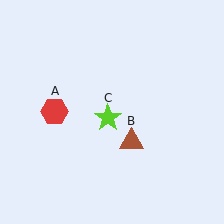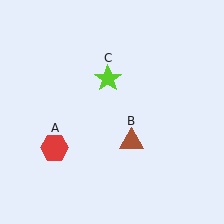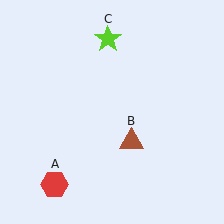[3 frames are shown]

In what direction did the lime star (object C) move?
The lime star (object C) moved up.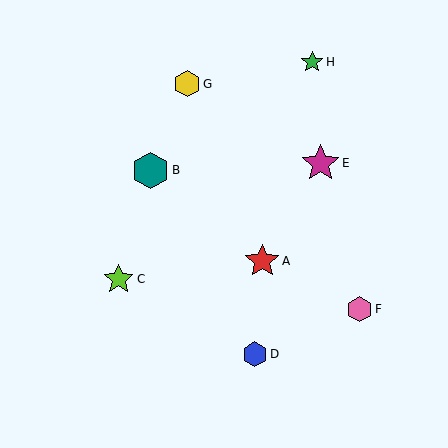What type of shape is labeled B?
Shape B is a teal hexagon.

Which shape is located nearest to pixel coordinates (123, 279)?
The lime star (labeled C) at (119, 279) is nearest to that location.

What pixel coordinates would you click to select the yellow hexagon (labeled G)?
Click at (187, 84) to select the yellow hexagon G.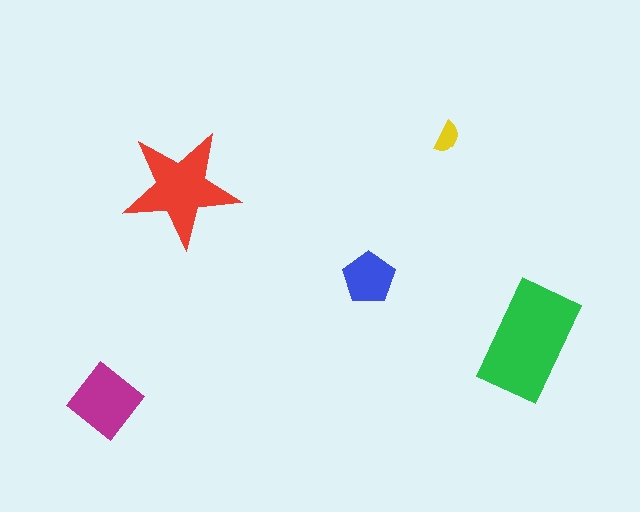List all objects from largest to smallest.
The green rectangle, the red star, the magenta diamond, the blue pentagon, the yellow semicircle.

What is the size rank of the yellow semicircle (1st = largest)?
5th.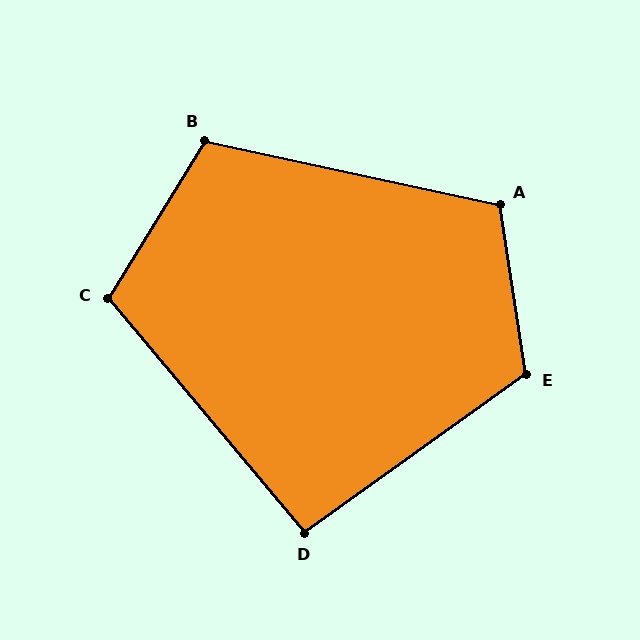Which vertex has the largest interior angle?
E, at approximately 117 degrees.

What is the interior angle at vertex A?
Approximately 111 degrees (obtuse).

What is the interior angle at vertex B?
Approximately 109 degrees (obtuse).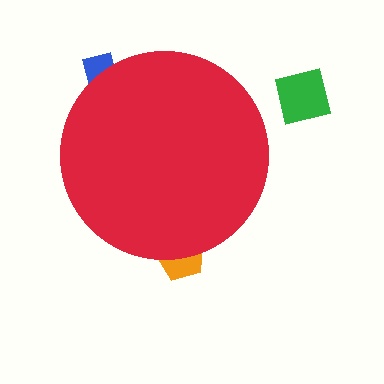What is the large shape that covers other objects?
A red circle.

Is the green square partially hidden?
No, the green square is fully visible.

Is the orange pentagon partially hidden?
Yes, the orange pentagon is partially hidden behind the red circle.